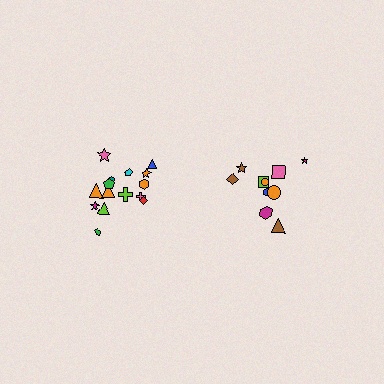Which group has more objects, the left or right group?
The left group.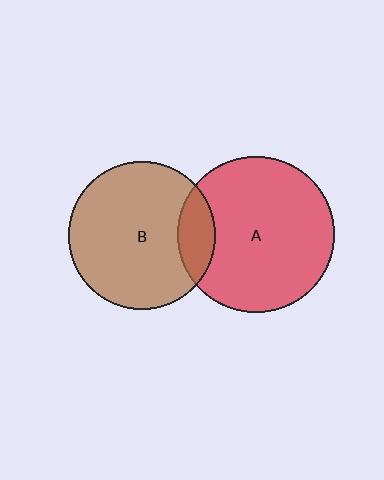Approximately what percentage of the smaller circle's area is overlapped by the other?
Approximately 15%.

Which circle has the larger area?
Circle A (red).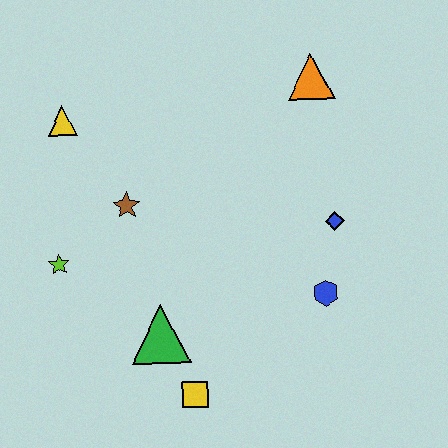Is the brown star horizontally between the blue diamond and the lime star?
Yes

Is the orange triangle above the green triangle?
Yes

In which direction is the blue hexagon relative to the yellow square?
The blue hexagon is to the right of the yellow square.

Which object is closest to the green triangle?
The yellow square is closest to the green triangle.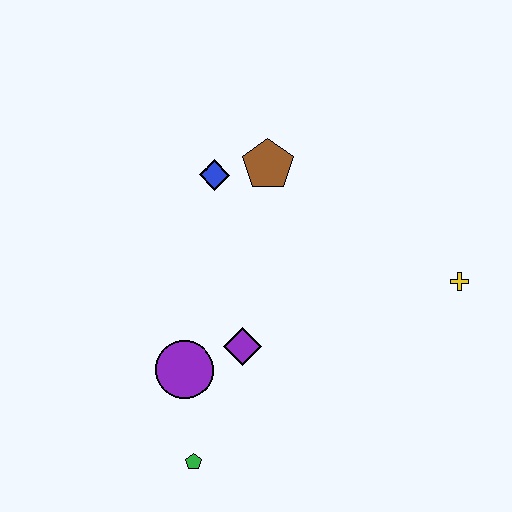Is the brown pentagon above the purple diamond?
Yes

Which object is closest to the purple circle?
The purple diamond is closest to the purple circle.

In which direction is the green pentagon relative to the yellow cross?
The green pentagon is to the left of the yellow cross.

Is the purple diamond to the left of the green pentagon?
No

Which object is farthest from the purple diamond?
The yellow cross is farthest from the purple diamond.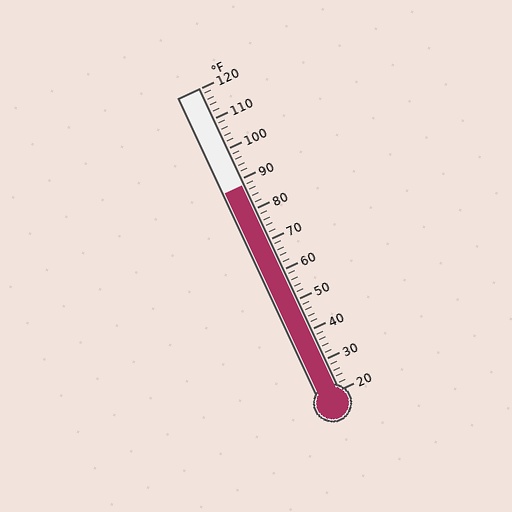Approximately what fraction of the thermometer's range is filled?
The thermometer is filled to approximately 70% of its range.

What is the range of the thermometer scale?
The thermometer scale ranges from 20°F to 120°F.